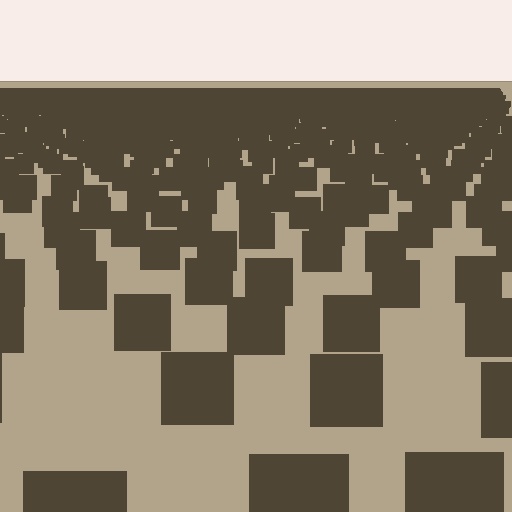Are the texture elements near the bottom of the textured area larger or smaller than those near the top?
Larger. Near the bottom, elements are closer to the viewer and appear at a bigger on-screen size.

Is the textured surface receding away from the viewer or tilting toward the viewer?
The surface is receding away from the viewer. Texture elements get smaller and denser toward the top.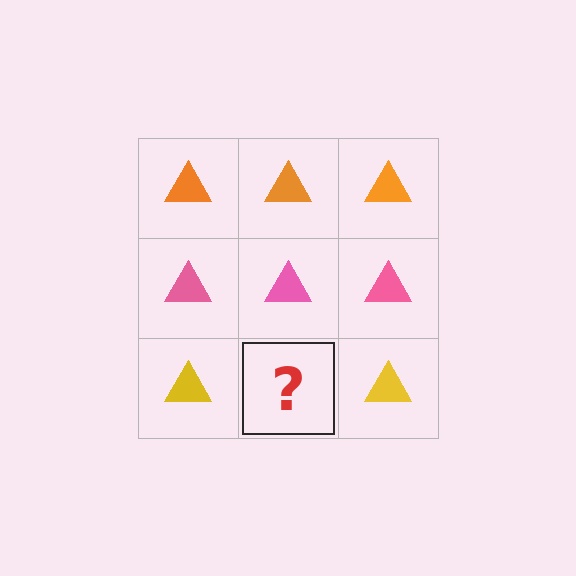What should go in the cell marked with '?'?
The missing cell should contain a yellow triangle.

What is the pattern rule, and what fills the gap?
The rule is that each row has a consistent color. The gap should be filled with a yellow triangle.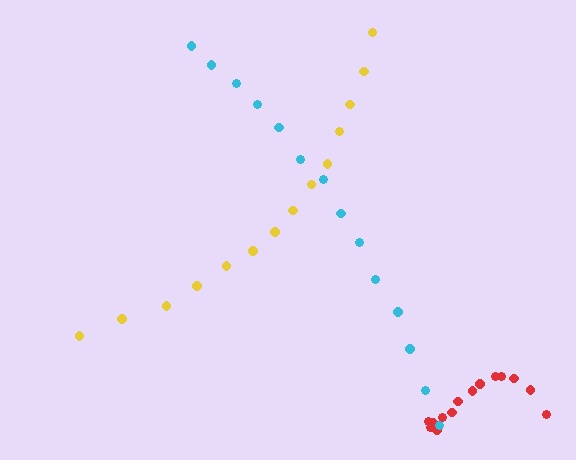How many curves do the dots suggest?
There are 3 distinct paths.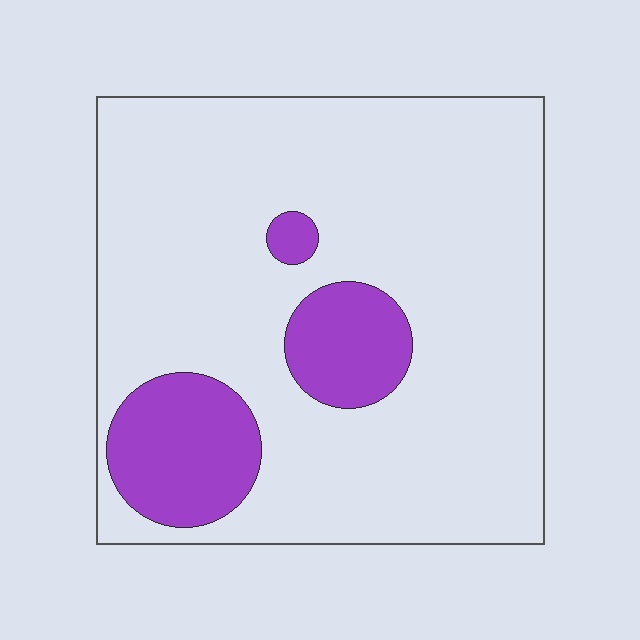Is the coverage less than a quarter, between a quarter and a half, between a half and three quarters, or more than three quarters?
Less than a quarter.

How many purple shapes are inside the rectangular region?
3.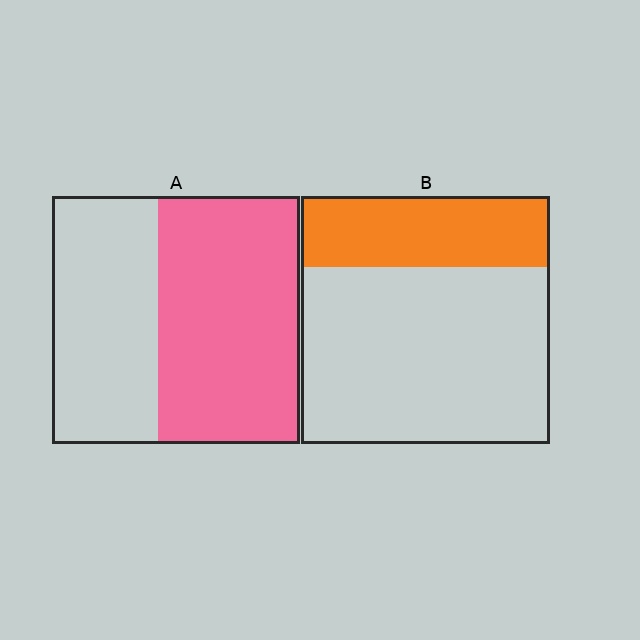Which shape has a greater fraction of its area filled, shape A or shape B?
Shape A.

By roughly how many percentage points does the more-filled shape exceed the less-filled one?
By roughly 30 percentage points (A over B).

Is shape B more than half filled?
No.